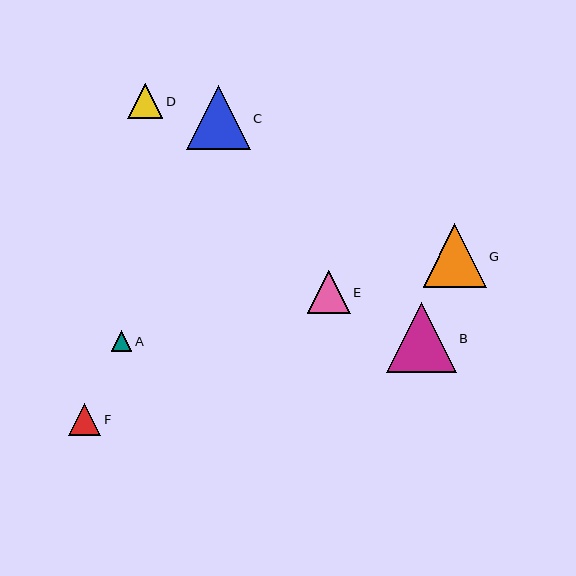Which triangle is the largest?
Triangle B is the largest with a size of approximately 70 pixels.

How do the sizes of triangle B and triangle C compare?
Triangle B and triangle C are approximately the same size.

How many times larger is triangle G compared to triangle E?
Triangle G is approximately 1.5 times the size of triangle E.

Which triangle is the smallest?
Triangle A is the smallest with a size of approximately 21 pixels.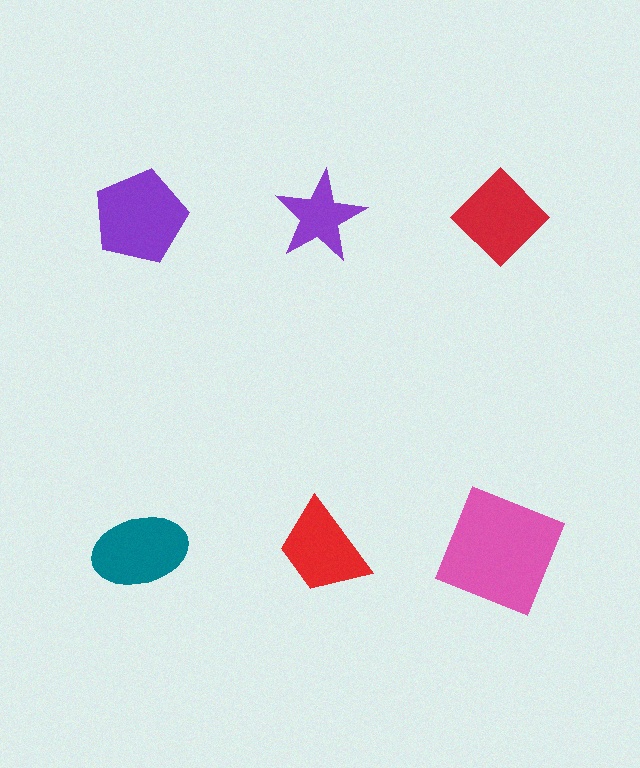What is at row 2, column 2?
A red trapezoid.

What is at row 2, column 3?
A pink square.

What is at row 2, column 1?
A teal ellipse.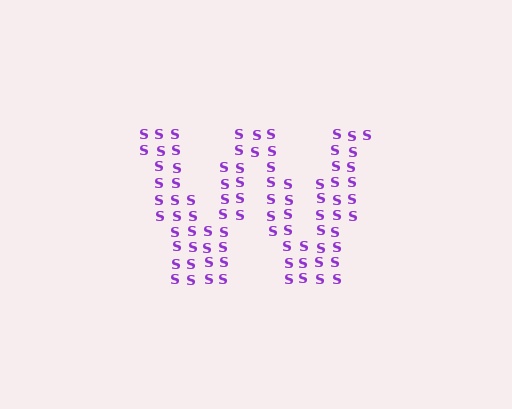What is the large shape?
The large shape is the letter W.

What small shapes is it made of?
It is made of small letter S's.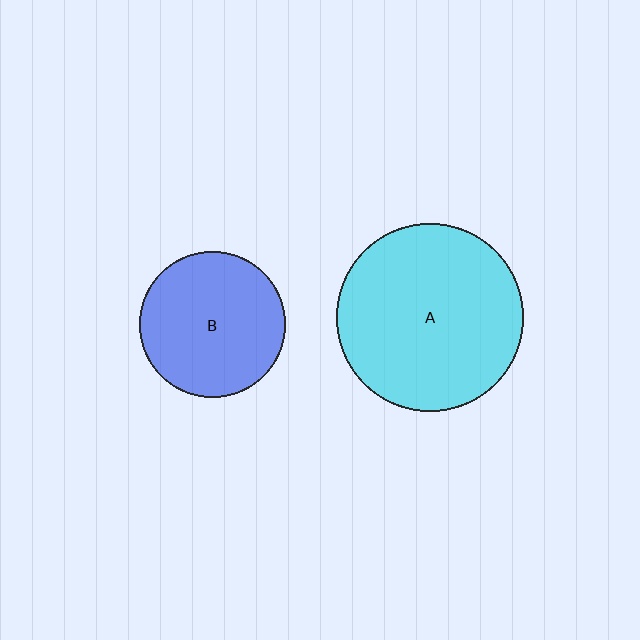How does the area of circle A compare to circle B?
Approximately 1.6 times.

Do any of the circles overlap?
No, none of the circles overlap.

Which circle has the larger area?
Circle A (cyan).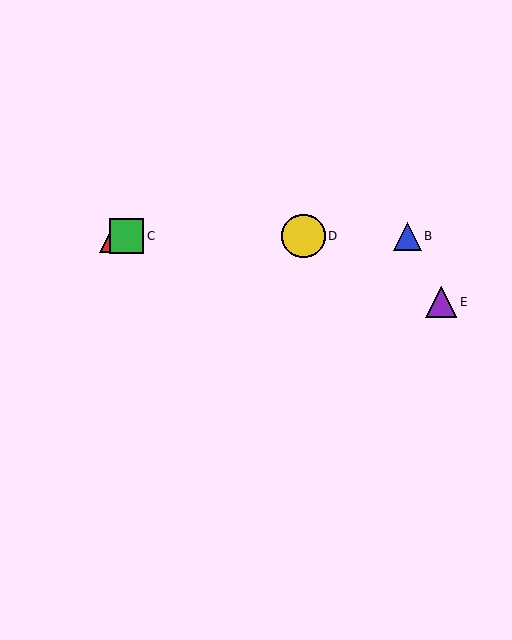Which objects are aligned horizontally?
Objects A, B, C, D are aligned horizontally.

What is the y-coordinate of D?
Object D is at y≈236.